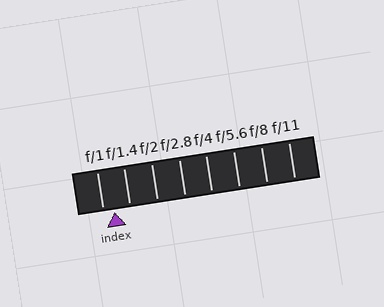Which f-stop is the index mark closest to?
The index mark is closest to f/1.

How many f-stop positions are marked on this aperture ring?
There are 8 f-stop positions marked.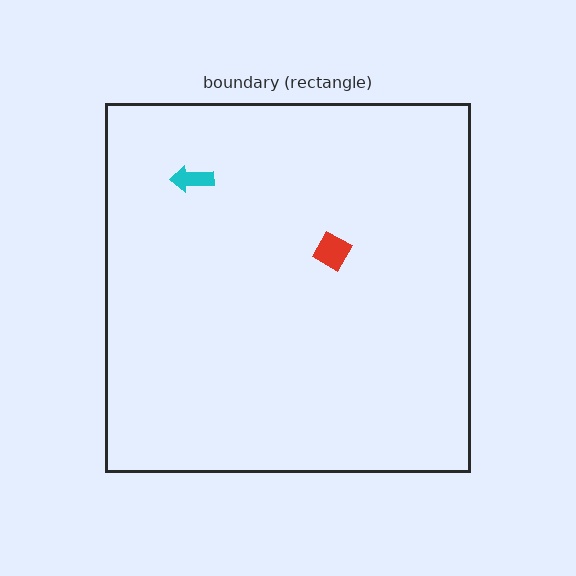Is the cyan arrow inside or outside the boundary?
Inside.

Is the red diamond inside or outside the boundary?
Inside.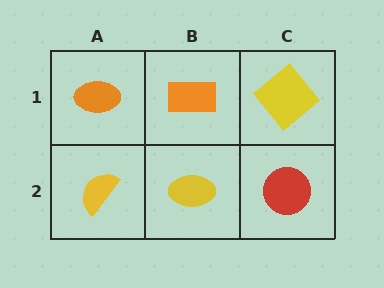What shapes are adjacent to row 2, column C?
A yellow diamond (row 1, column C), a yellow ellipse (row 2, column B).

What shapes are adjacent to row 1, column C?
A red circle (row 2, column C), an orange rectangle (row 1, column B).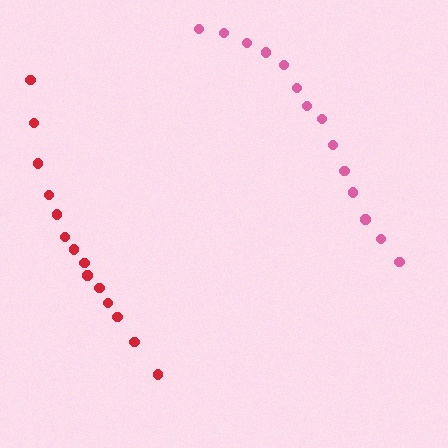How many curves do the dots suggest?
There are 2 distinct paths.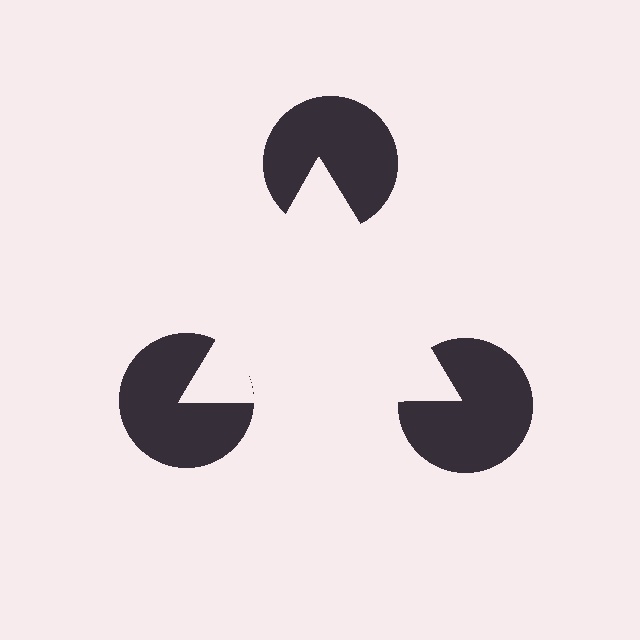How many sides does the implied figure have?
3 sides.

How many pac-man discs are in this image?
There are 3 — one at each vertex of the illusory triangle.